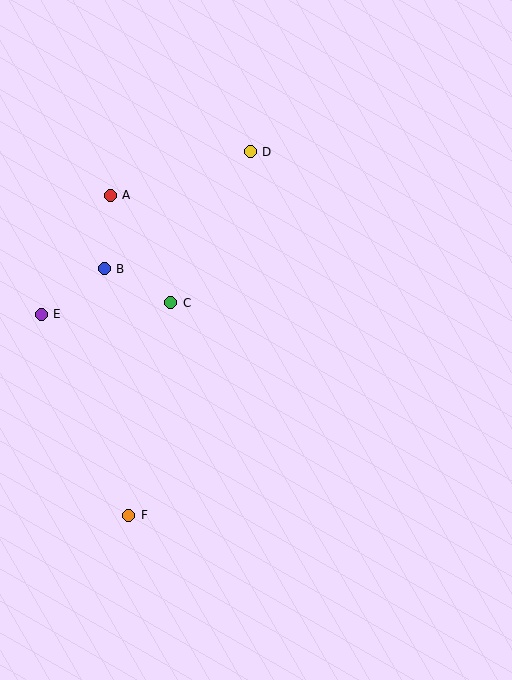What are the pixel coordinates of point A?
Point A is at (110, 195).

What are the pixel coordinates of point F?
Point F is at (129, 515).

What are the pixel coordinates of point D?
Point D is at (250, 152).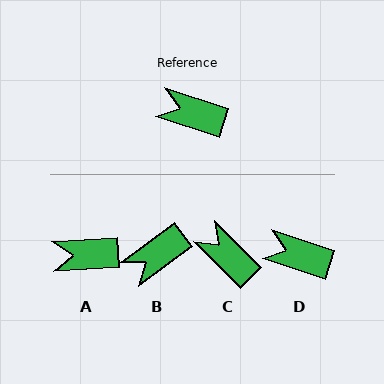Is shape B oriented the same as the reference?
No, it is off by about 54 degrees.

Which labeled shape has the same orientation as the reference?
D.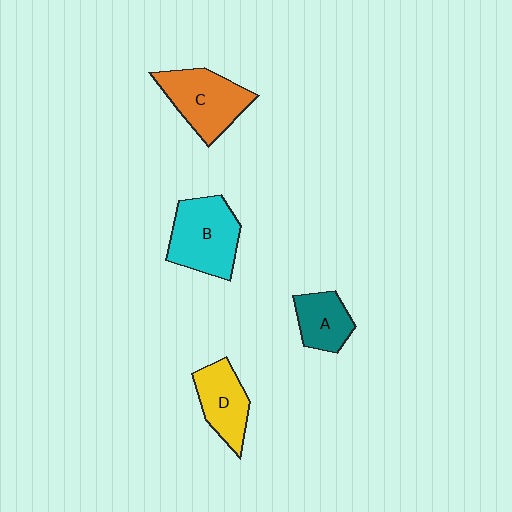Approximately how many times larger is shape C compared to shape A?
Approximately 1.6 times.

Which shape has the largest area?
Shape B (cyan).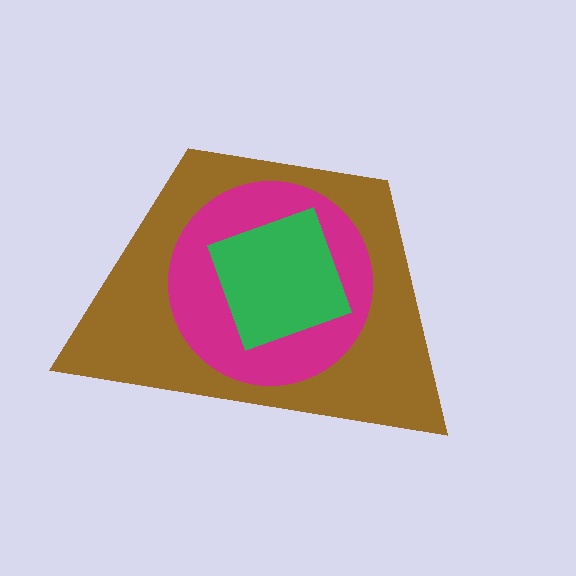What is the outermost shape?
The brown trapezoid.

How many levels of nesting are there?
3.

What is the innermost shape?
The green square.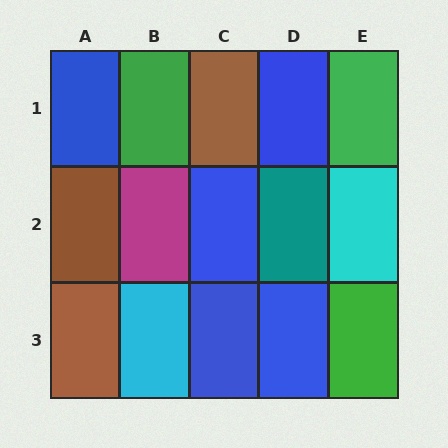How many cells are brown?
3 cells are brown.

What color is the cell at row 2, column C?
Blue.